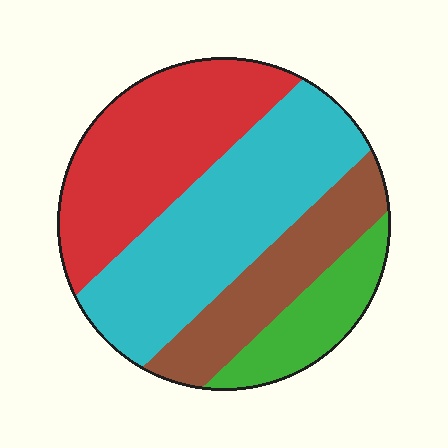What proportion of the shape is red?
Red covers around 30% of the shape.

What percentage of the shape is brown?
Brown takes up about one fifth (1/5) of the shape.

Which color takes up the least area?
Green, at roughly 15%.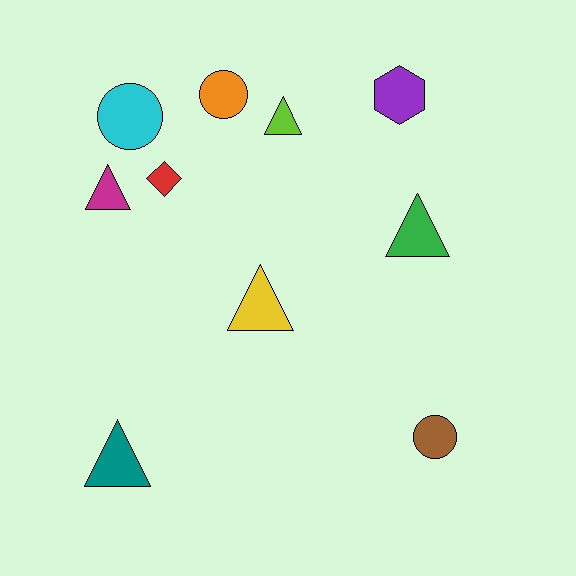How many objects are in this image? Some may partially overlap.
There are 10 objects.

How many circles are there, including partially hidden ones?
There are 3 circles.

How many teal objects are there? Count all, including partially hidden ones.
There is 1 teal object.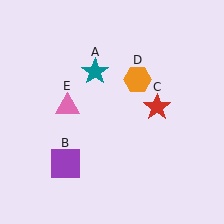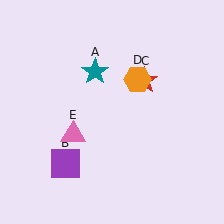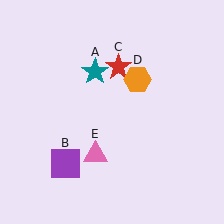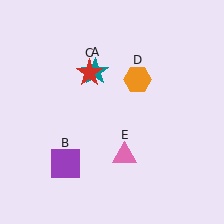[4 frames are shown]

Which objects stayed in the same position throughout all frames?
Teal star (object A) and purple square (object B) and orange hexagon (object D) remained stationary.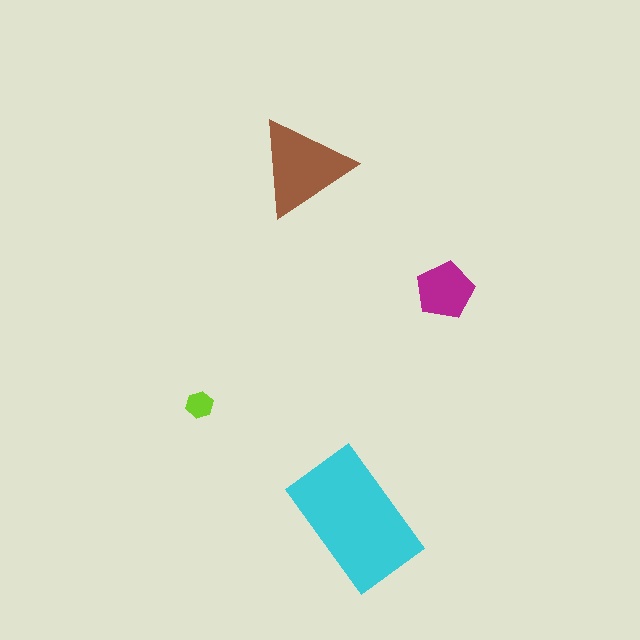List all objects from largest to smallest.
The cyan rectangle, the brown triangle, the magenta pentagon, the lime hexagon.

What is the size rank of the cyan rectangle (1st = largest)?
1st.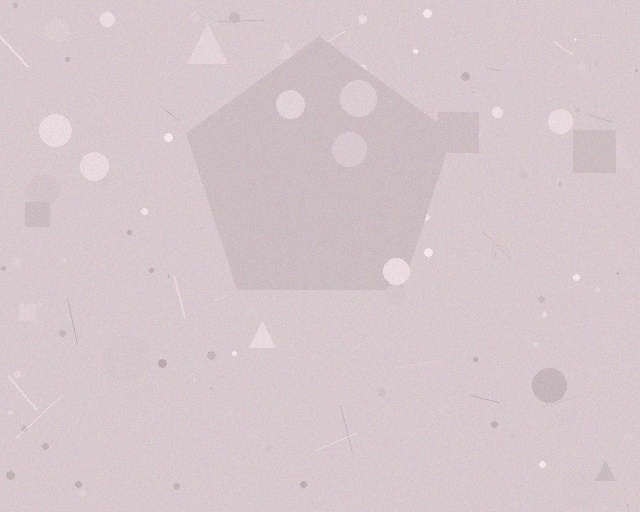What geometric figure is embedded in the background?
A pentagon is embedded in the background.